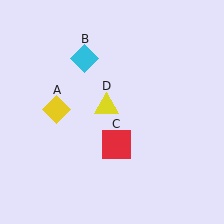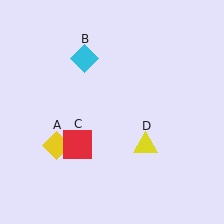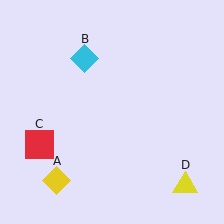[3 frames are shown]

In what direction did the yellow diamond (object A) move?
The yellow diamond (object A) moved down.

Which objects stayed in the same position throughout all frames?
Cyan diamond (object B) remained stationary.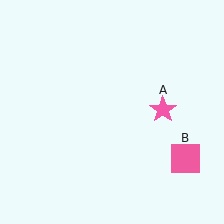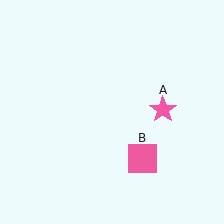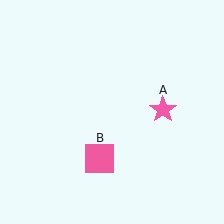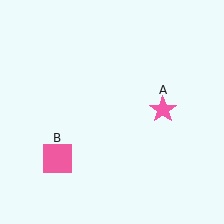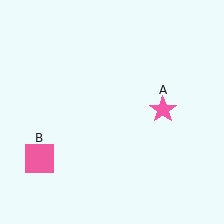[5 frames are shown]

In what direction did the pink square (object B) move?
The pink square (object B) moved left.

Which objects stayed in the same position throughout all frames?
Pink star (object A) remained stationary.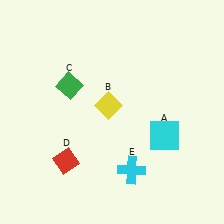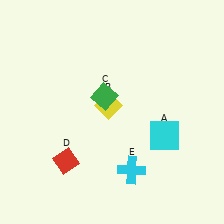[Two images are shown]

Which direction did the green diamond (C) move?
The green diamond (C) moved right.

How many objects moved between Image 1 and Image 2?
1 object moved between the two images.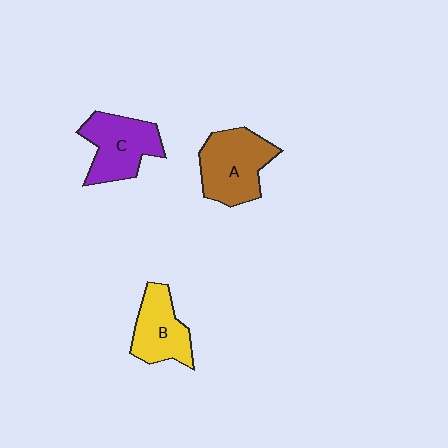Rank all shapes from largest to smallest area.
From largest to smallest: A (brown), C (purple), B (yellow).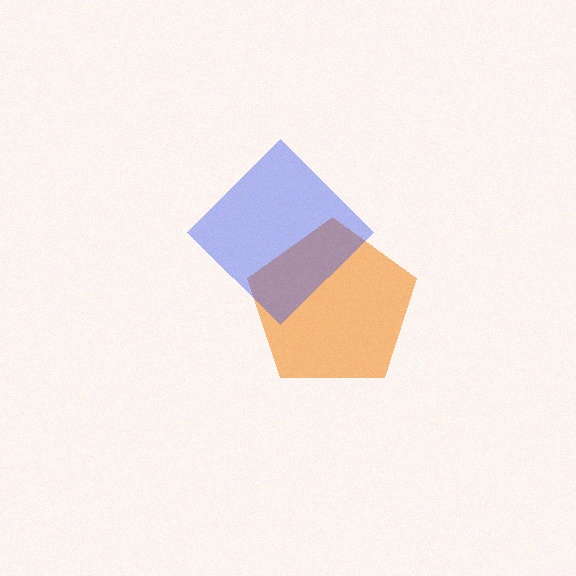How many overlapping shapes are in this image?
There are 2 overlapping shapes in the image.